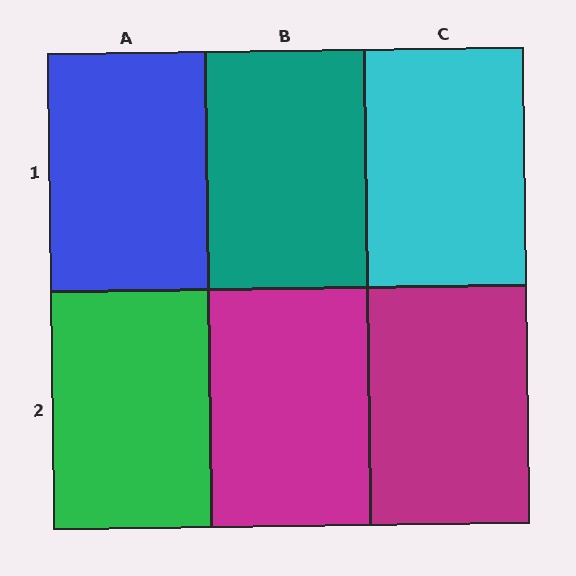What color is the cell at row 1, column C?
Cyan.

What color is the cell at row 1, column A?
Blue.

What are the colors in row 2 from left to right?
Green, magenta, magenta.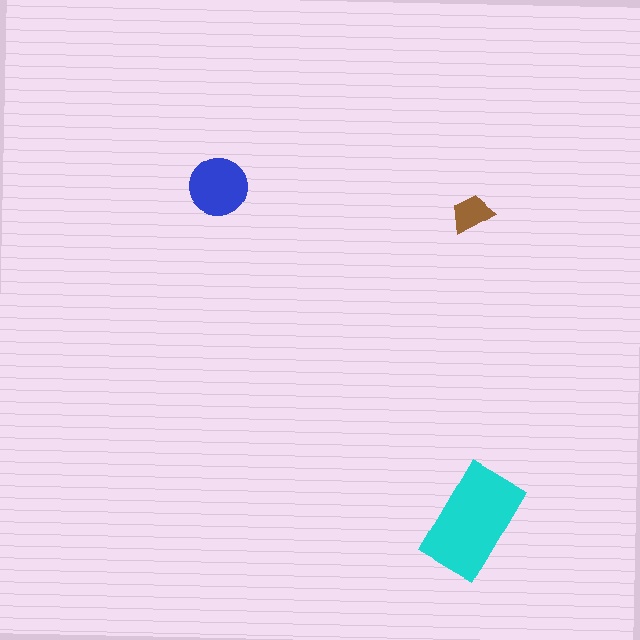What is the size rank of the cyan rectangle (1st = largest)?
1st.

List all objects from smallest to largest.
The brown trapezoid, the blue circle, the cyan rectangle.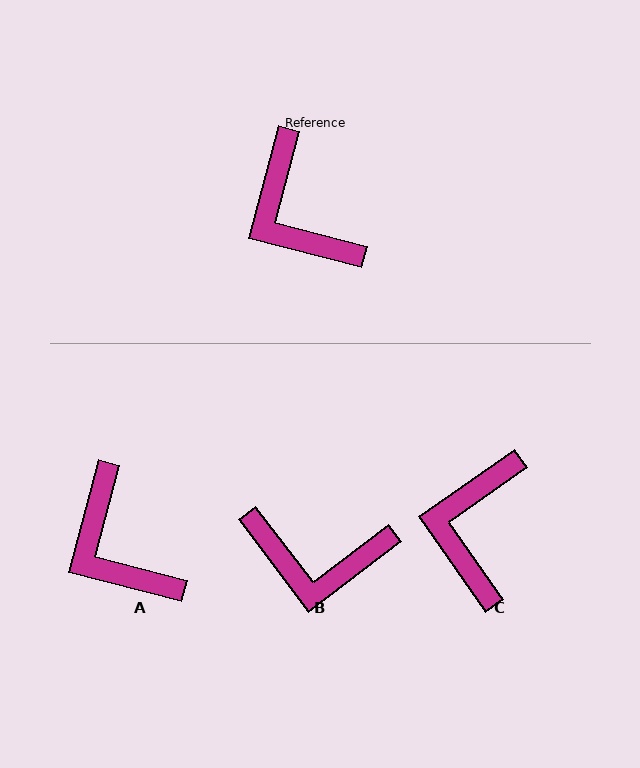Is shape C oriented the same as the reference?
No, it is off by about 41 degrees.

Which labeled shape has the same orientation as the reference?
A.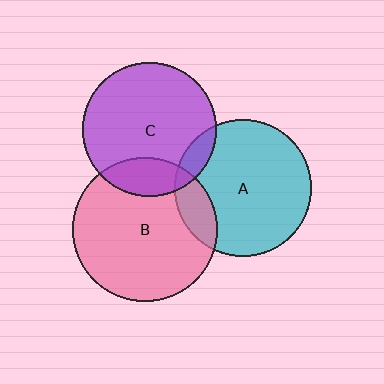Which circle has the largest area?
Circle B (pink).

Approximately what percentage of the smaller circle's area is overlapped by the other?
Approximately 20%.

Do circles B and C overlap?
Yes.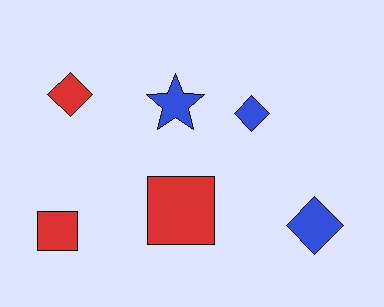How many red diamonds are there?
There is 1 red diamond.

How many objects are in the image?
There are 6 objects.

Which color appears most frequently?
Blue, with 3 objects.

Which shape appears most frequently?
Diamond, with 3 objects.